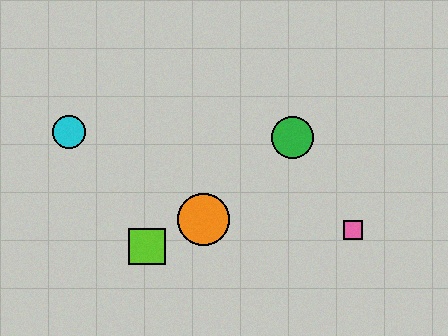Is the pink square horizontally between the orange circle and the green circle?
No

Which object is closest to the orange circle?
The lime square is closest to the orange circle.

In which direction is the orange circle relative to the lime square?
The orange circle is to the right of the lime square.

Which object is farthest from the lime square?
The pink square is farthest from the lime square.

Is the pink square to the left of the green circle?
No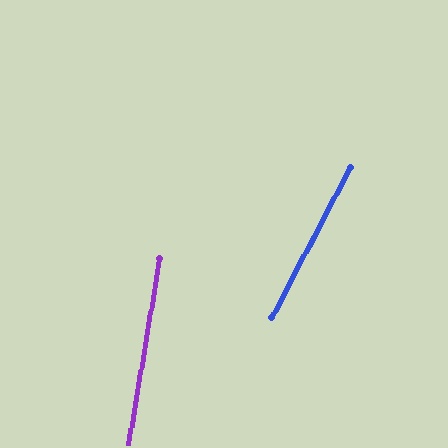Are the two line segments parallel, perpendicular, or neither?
Neither parallel nor perpendicular — they differ by about 18°.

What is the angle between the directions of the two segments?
Approximately 18 degrees.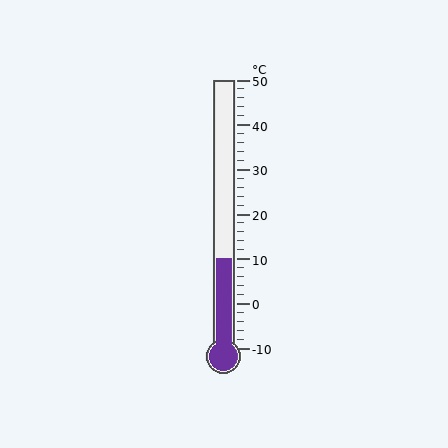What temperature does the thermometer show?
The thermometer shows approximately 10°C.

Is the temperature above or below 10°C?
The temperature is at 10°C.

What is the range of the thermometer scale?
The thermometer scale ranges from -10°C to 50°C.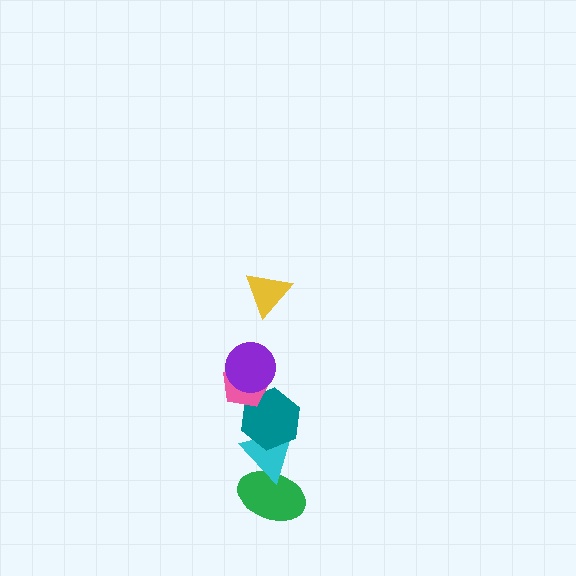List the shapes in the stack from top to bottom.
From top to bottom: the yellow triangle, the purple circle, the pink pentagon, the teal hexagon, the cyan triangle, the green ellipse.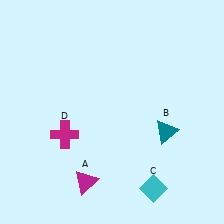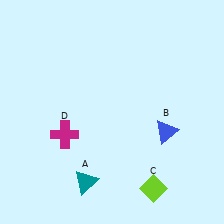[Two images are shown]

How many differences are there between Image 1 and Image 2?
There are 3 differences between the two images.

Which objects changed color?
A changed from magenta to teal. B changed from teal to blue. C changed from cyan to lime.